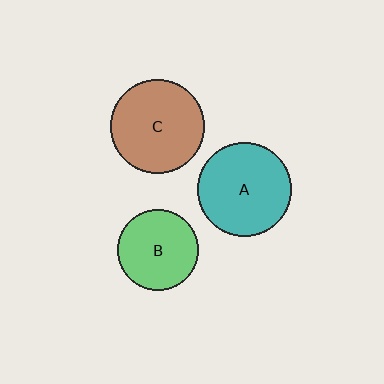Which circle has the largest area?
Circle A (teal).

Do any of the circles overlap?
No, none of the circles overlap.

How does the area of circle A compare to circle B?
Approximately 1.4 times.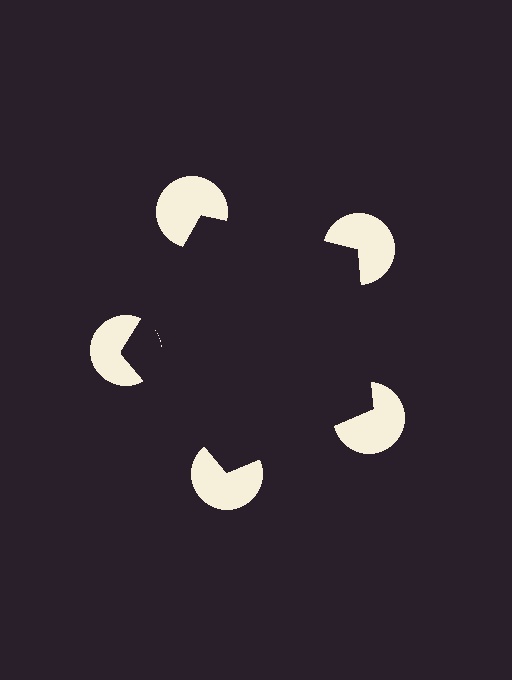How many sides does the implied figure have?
5 sides.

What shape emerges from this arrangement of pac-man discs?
An illusory pentagon — its edges are inferred from the aligned wedge cuts in the pac-man discs, not physically drawn.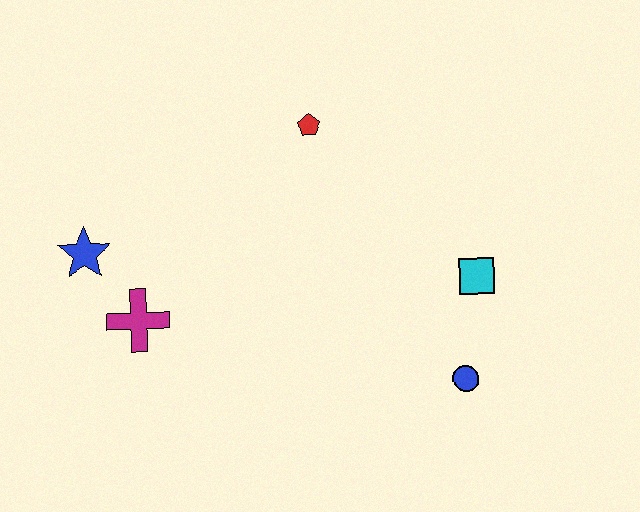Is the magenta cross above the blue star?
No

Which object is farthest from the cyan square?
The blue star is farthest from the cyan square.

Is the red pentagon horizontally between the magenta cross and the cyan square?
Yes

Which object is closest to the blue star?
The magenta cross is closest to the blue star.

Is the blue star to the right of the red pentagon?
No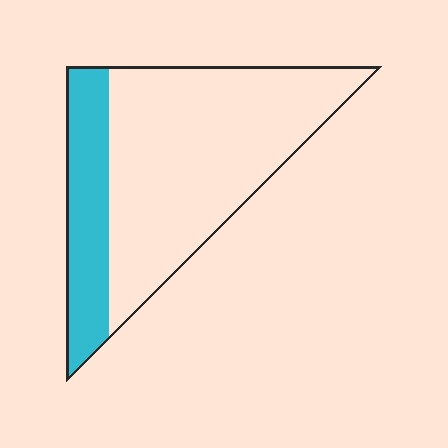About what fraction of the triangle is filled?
About one quarter (1/4).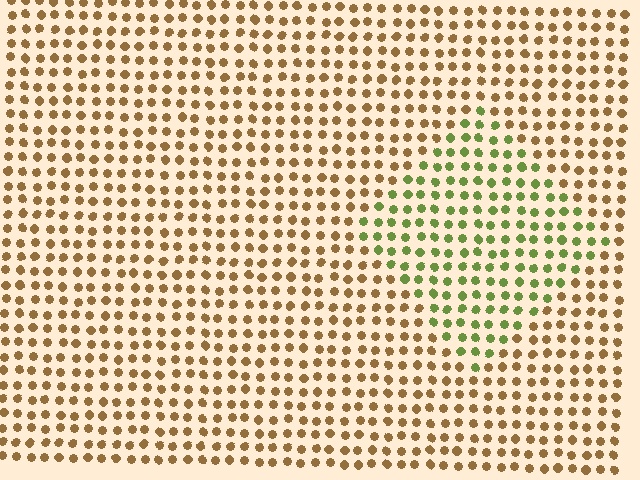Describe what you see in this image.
The image is filled with small brown elements in a uniform arrangement. A diamond-shaped region is visible where the elements are tinted to a slightly different hue, forming a subtle color boundary.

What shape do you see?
I see a diamond.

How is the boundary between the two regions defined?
The boundary is defined purely by a slight shift in hue (about 55 degrees). Spacing, size, and orientation are identical on both sides.